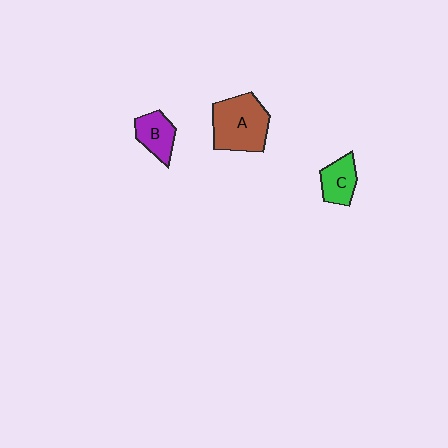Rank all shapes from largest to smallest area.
From largest to smallest: A (brown), B (purple), C (green).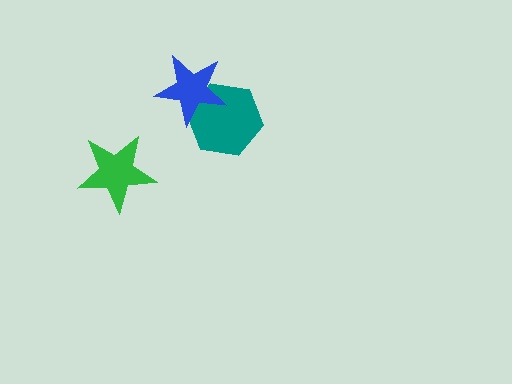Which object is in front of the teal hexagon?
The blue star is in front of the teal hexagon.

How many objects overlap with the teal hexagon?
1 object overlaps with the teal hexagon.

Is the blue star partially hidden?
No, no other shape covers it.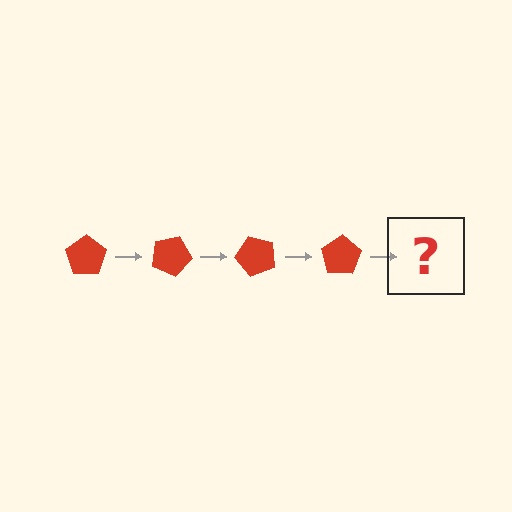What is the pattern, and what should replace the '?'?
The pattern is that the pentagon rotates 25 degrees each step. The '?' should be a red pentagon rotated 100 degrees.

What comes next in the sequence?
The next element should be a red pentagon rotated 100 degrees.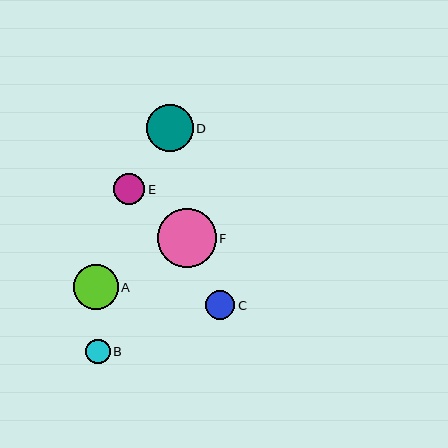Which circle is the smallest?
Circle B is the smallest with a size of approximately 25 pixels.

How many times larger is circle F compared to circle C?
Circle F is approximately 2.0 times the size of circle C.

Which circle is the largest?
Circle F is the largest with a size of approximately 59 pixels.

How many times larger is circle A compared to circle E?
Circle A is approximately 1.4 times the size of circle E.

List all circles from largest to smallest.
From largest to smallest: F, D, A, E, C, B.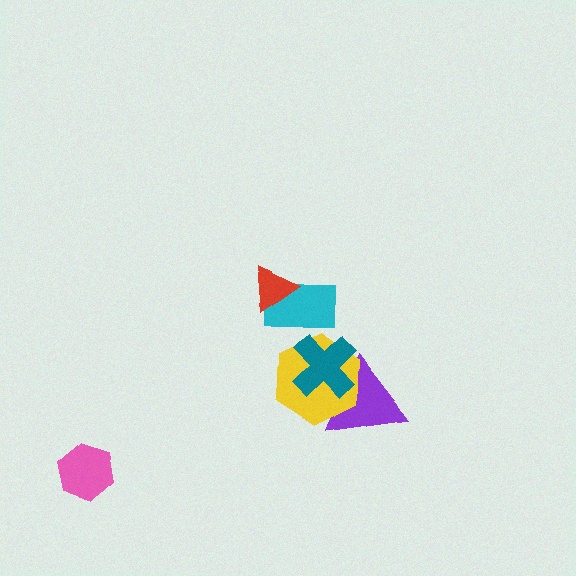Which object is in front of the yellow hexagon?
The teal cross is in front of the yellow hexagon.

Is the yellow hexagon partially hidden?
Yes, it is partially covered by another shape.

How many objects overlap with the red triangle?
1 object overlaps with the red triangle.